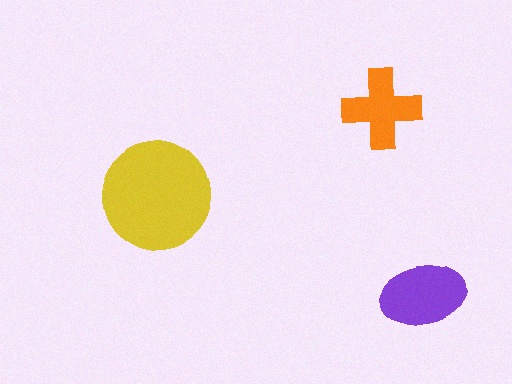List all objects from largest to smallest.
The yellow circle, the purple ellipse, the orange cross.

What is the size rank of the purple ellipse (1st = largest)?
2nd.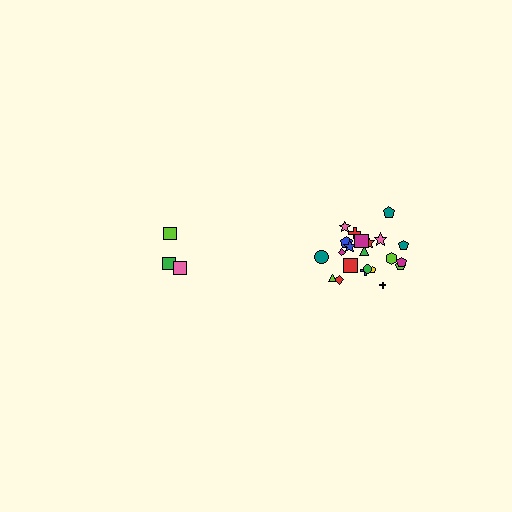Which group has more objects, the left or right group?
The right group.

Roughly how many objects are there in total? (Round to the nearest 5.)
Roughly 25 objects in total.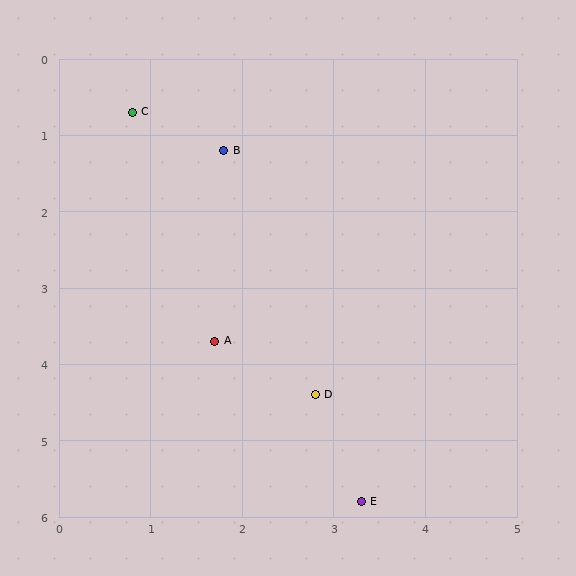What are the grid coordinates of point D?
Point D is at approximately (2.8, 4.4).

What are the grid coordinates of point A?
Point A is at approximately (1.7, 3.7).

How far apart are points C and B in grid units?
Points C and B are about 1.1 grid units apart.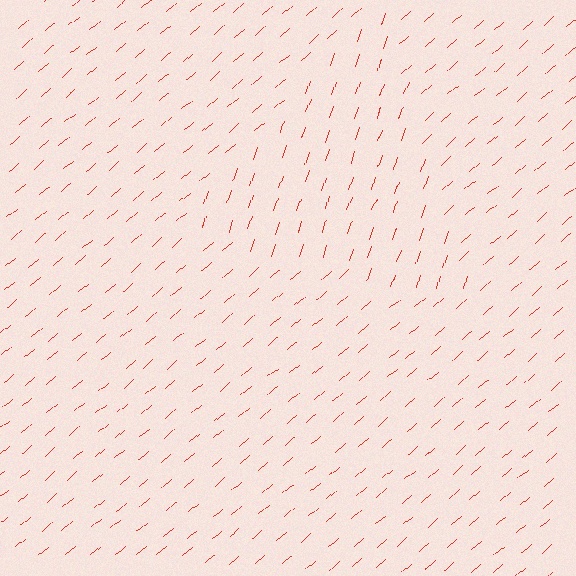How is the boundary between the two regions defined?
The boundary is defined purely by a change in line orientation (approximately 30 degrees difference). All lines are the same color and thickness.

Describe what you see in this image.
The image is filled with small red line segments. A triangle region in the image has lines oriented differently from the surrounding lines, creating a visible texture boundary.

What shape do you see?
I see a triangle.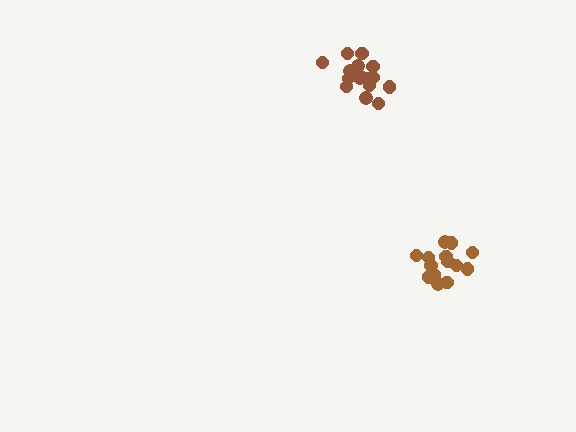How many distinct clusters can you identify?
There are 2 distinct clusters.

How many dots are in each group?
Group 1: 15 dots, Group 2: 17 dots (32 total).